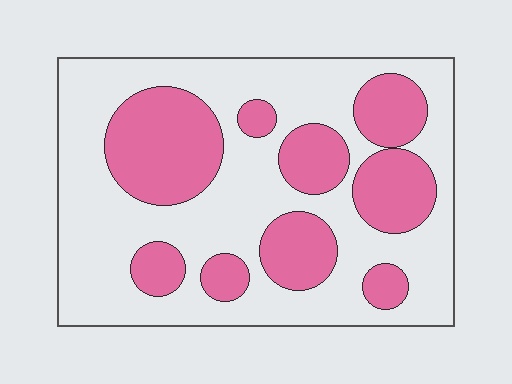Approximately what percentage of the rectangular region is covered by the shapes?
Approximately 35%.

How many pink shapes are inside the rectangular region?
9.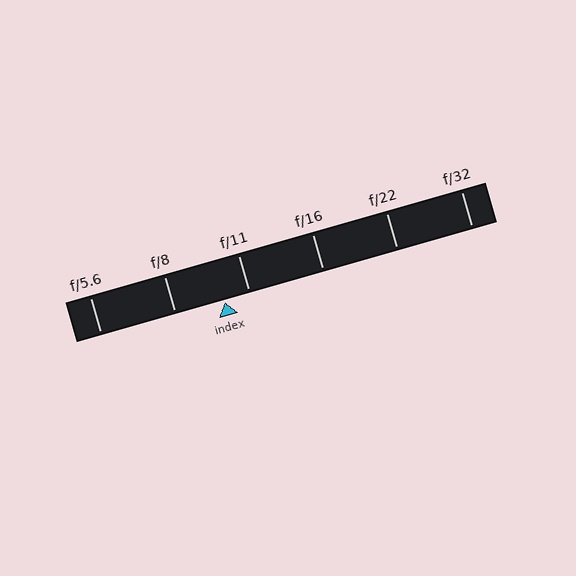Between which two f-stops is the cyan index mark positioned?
The index mark is between f/8 and f/11.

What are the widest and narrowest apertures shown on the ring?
The widest aperture shown is f/5.6 and the narrowest is f/32.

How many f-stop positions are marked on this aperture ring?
There are 6 f-stop positions marked.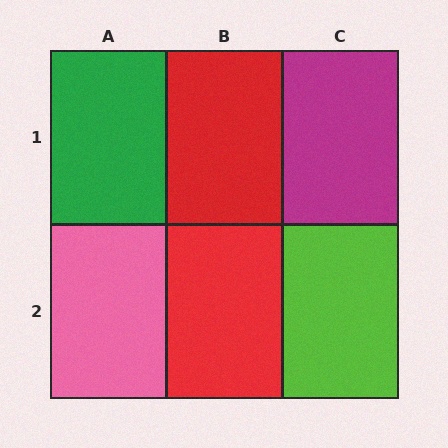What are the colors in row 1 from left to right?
Green, red, magenta.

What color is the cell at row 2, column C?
Lime.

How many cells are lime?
1 cell is lime.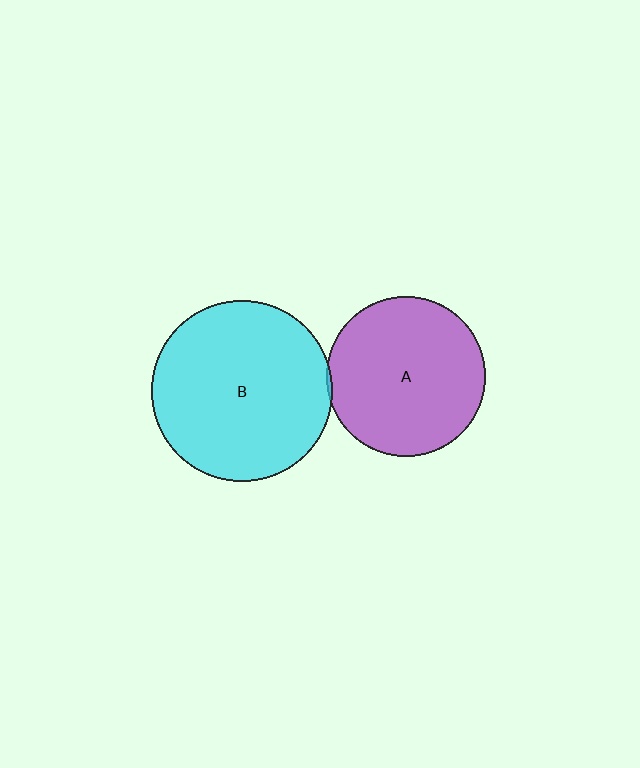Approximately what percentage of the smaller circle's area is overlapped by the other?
Approximately 5%.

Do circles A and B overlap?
Yes.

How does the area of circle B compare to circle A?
Approximately 1.3 times.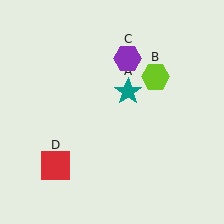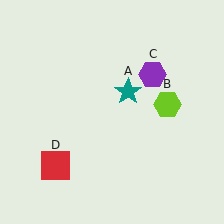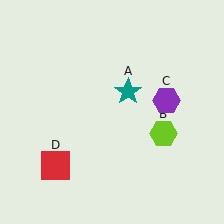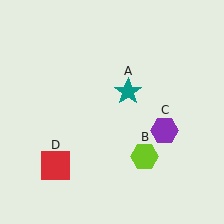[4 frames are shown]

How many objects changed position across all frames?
2 objects changed position: lime hexagon (object B), purple hexagon (object C).